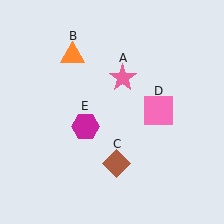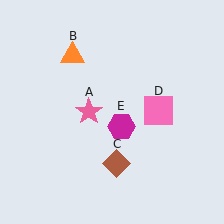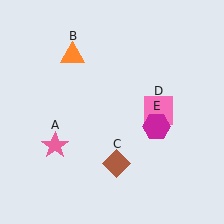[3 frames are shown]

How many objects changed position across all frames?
2 objects changed position: pink star (object A), magenta hexagon (object E).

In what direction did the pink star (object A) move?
The pink star (object A) moved down and to the left.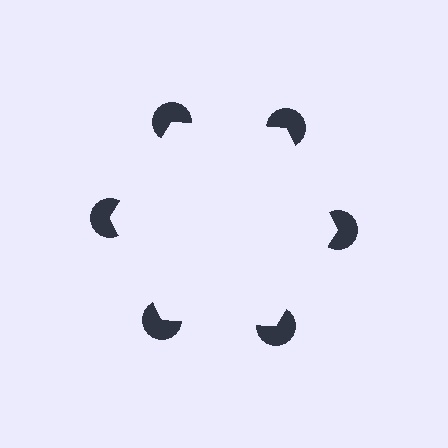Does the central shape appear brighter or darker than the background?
It typically appears slightly brighter than the background, even though no actual brightness change is drawn.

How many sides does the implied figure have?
6 sides.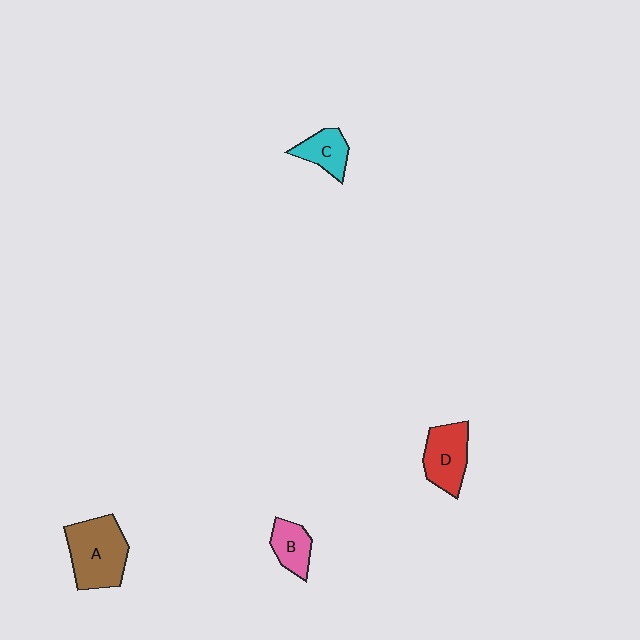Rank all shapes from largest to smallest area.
From largest to smallest: A (brown), D (red), C (cyan), B (pink).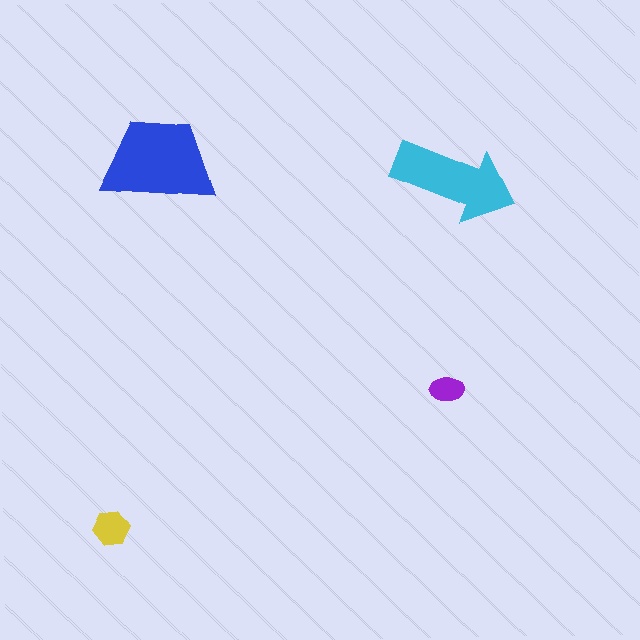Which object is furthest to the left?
The yellow hexagon is leftmost.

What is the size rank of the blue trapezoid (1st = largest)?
1st.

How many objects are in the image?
There are 4 objects in the image.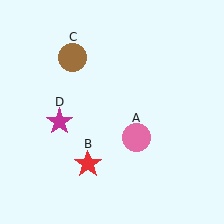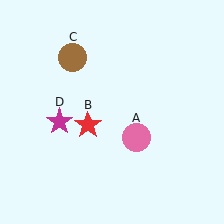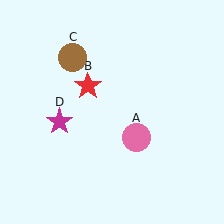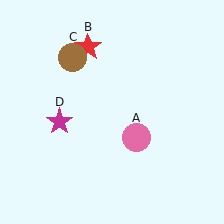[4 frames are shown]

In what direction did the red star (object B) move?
The red star (object B) moved up.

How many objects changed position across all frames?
1 object changed position: red star (object B).